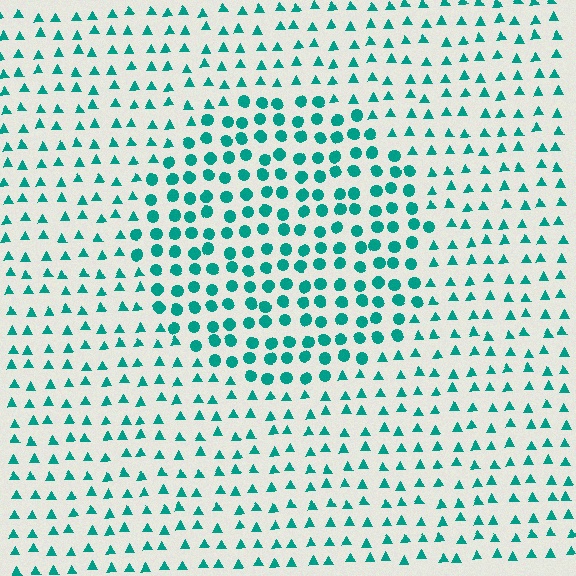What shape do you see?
I see a circle.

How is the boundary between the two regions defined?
The boundary is defined by a change in element shape: circles inside vs. triangles outside. All elements share the same color and spacing.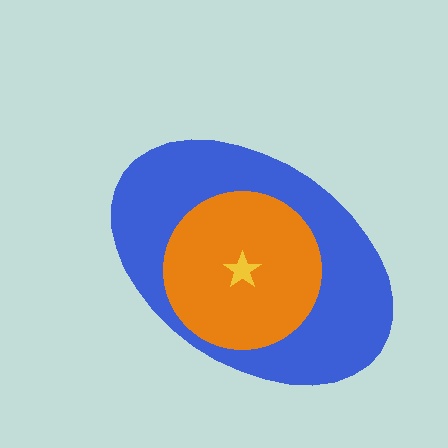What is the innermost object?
The yellow star.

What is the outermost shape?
The blue ellipse.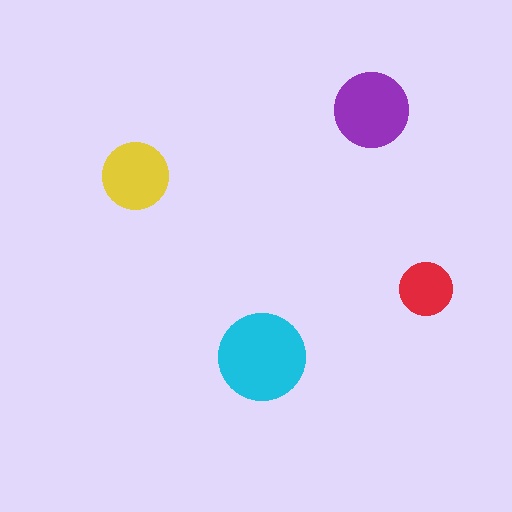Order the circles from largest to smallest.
the cyan one, the purple one, the yellow one, the red one.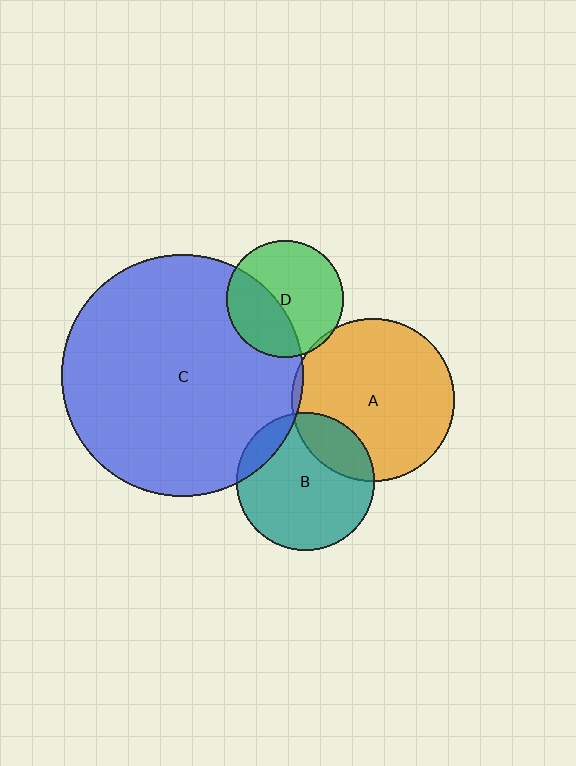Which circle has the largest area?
Circle C (blue).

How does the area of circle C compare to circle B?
Approximately 3.1 times.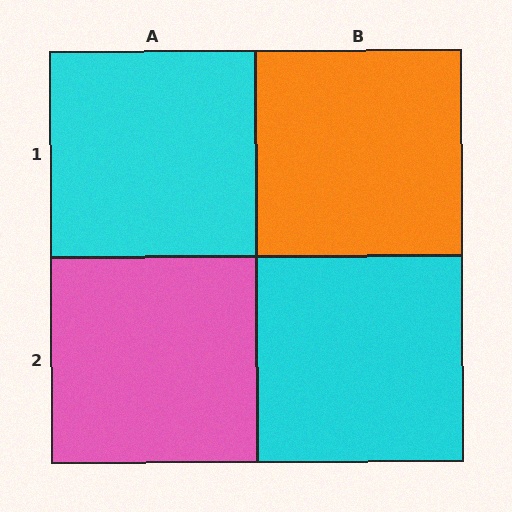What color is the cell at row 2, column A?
Pink.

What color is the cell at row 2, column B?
Cyan.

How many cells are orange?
1 cell is orange.